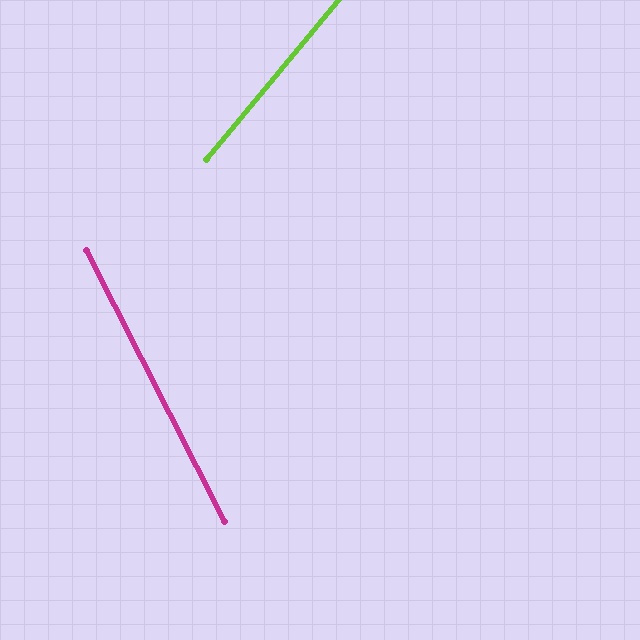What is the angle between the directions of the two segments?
Approximately 66 degrees.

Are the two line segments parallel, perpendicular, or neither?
Neither parallel nor perpendicular — they differ by about 66°.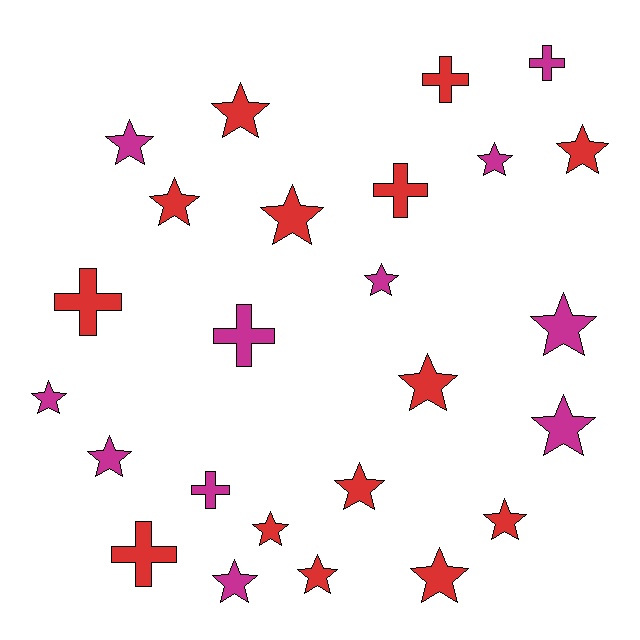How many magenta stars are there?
There are 8 magenta stars.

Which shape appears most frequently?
Star, with 18 objects.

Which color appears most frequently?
Red, with 14 objects.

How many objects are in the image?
There are 25 objects.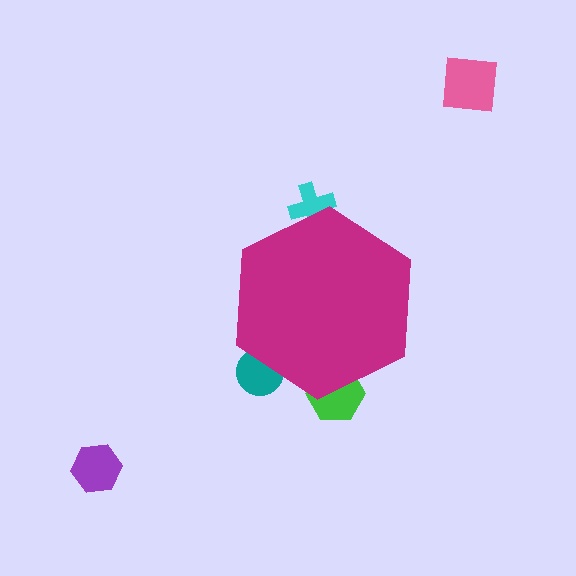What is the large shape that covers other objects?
A magenta hexagon.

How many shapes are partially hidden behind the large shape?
3 shapes are partially hidden.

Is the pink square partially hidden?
No, the pink square is fully visible.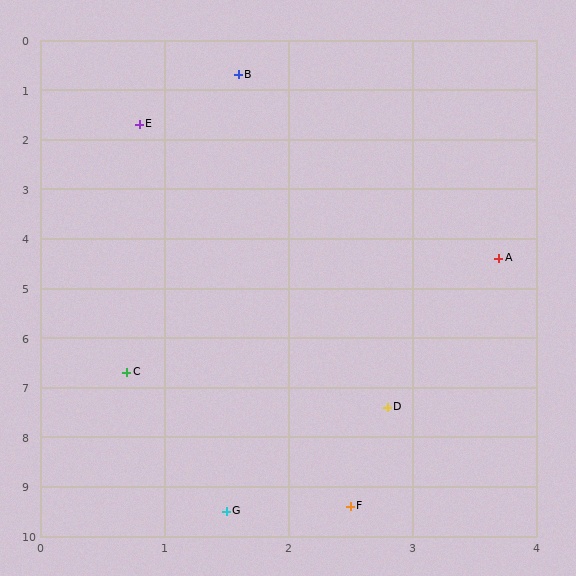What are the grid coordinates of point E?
Point E is at approximately (0.8, 1.7).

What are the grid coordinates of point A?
Point A is at approximately (3.7, 4.4).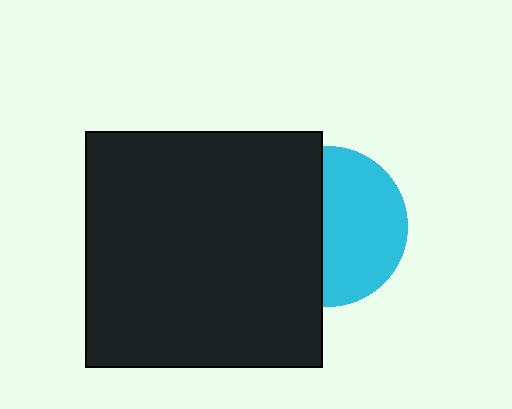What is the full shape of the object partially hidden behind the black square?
The partially hidden object is a cyan circle.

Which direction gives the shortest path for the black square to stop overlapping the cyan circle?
Moving left gives the shortest separation.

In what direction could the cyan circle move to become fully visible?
The cyan circle could move right. That would shift it out from behind the black square entirely.